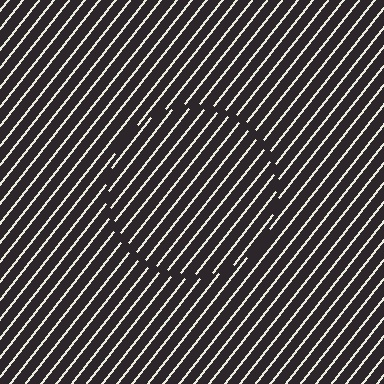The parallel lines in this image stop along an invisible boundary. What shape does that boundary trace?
An illusory circle. The interior of the shape contains the same grating, shifted by half a period — the contour is defined by the phase discontinuity where line-ends from the inner and outer gratings abut.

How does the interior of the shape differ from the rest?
The interior of the shape contains the same grating, shifted by half a period — the contour is defined by the phase discontinuity where line-ends from the inner and outer gratings abut.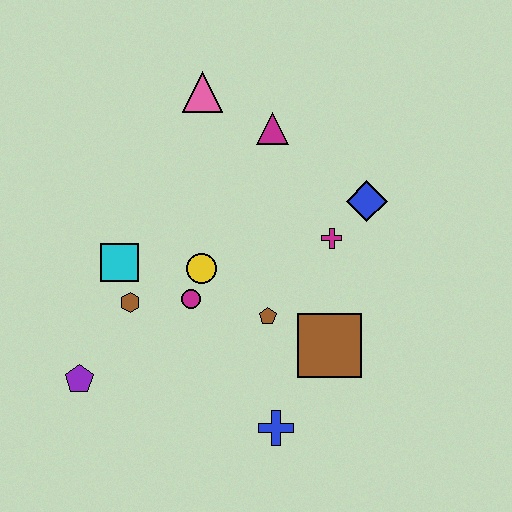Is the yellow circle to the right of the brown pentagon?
No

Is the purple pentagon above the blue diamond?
No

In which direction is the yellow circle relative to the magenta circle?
The yellow circle is above the magenta circle.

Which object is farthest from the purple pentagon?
The blue diamond is farthest from the purple pentagon.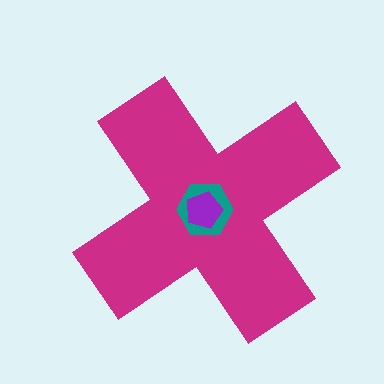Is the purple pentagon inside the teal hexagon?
Yes.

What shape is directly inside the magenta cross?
The teal hexagon.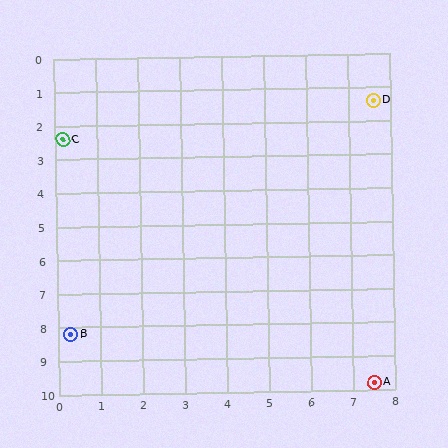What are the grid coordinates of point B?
Point B is at approximately (0.3, 8.2).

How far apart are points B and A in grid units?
Points B and A are about 7.4 grid units apart.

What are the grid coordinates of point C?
Point C is at approximately (0.2, 2.4).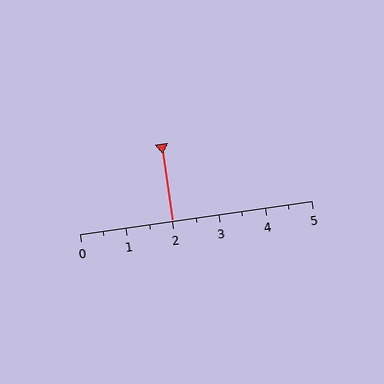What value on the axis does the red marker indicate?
The marker indicates approximately 2.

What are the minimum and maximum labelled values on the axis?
The axis runs from 0 to 5.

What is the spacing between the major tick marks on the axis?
The major ticks are spaced 1 apart.